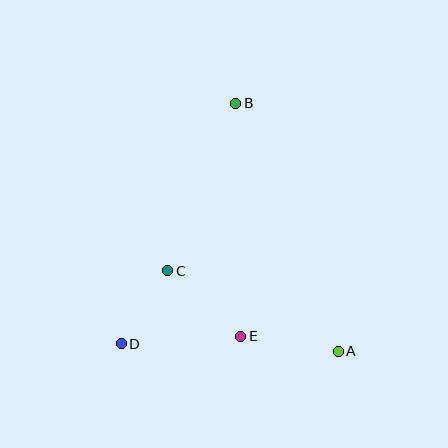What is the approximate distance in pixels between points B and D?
The distance between B and D is approximately 266 pixels.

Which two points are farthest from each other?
Points A and B are farthest from each other.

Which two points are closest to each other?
Points C and D are closest to each other.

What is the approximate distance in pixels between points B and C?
The distance between B and C is approximately 181 pixels.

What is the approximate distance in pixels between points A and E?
The distance between A and E is approximately 99 pixels.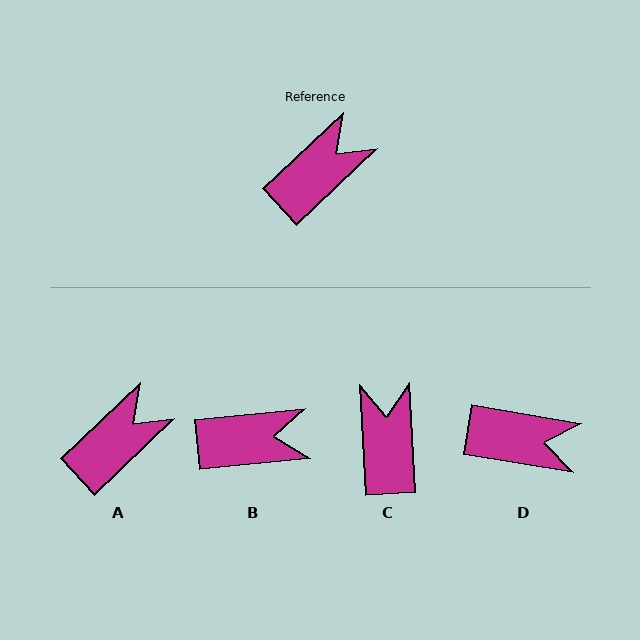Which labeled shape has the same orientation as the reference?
A.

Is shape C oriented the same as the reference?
No, it is off by about 49 degrees.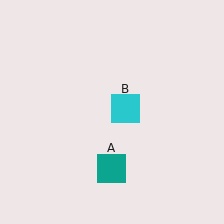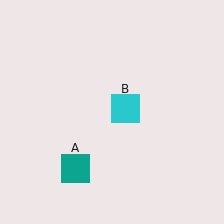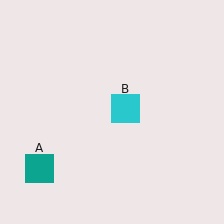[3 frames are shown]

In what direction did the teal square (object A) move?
The teal square (object A) moved left.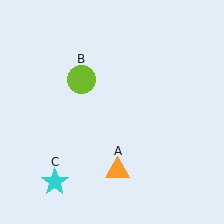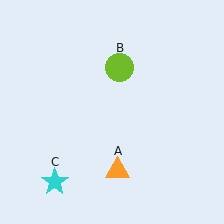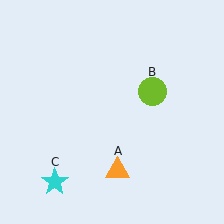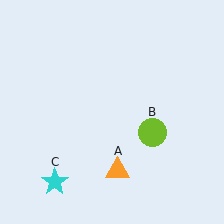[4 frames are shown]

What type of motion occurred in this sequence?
The lime circle (object B) rotated clockwise around the center of the scene.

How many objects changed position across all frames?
1 object changed position: lime circle (object B).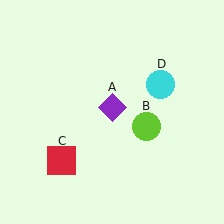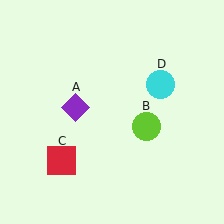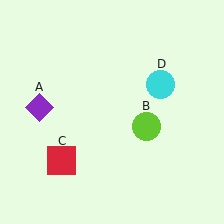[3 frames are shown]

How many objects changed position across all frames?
1 object changed position: purple diamond (object A).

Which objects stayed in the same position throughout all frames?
Lime circle (object B) and red square (object C) and cyan circle (object D) remained stationary.